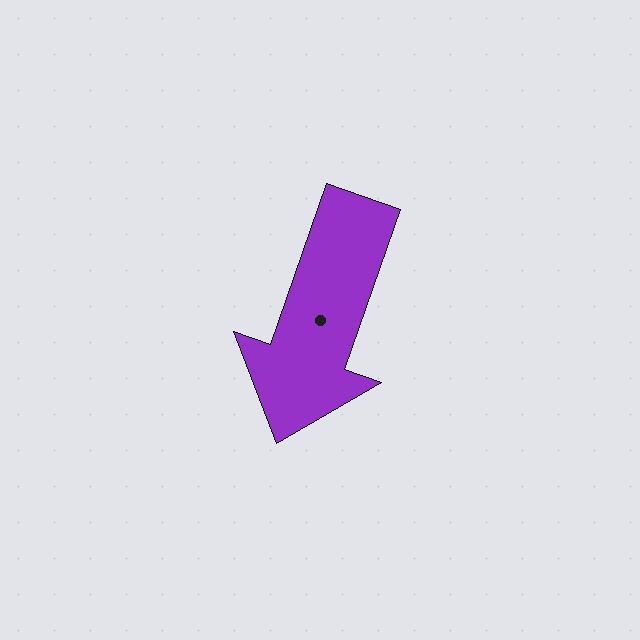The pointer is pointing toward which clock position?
Roughly 7 o'clock.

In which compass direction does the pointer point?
South.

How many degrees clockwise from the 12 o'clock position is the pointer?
Approximately 199 degrees.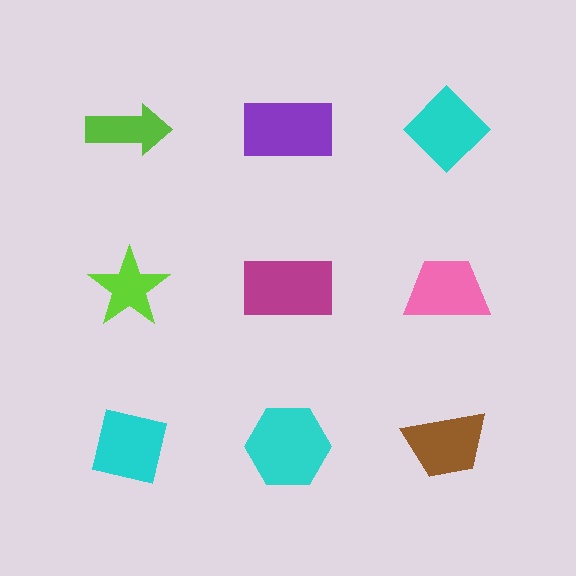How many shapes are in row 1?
3 shapes.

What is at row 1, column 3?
A cyan diamond.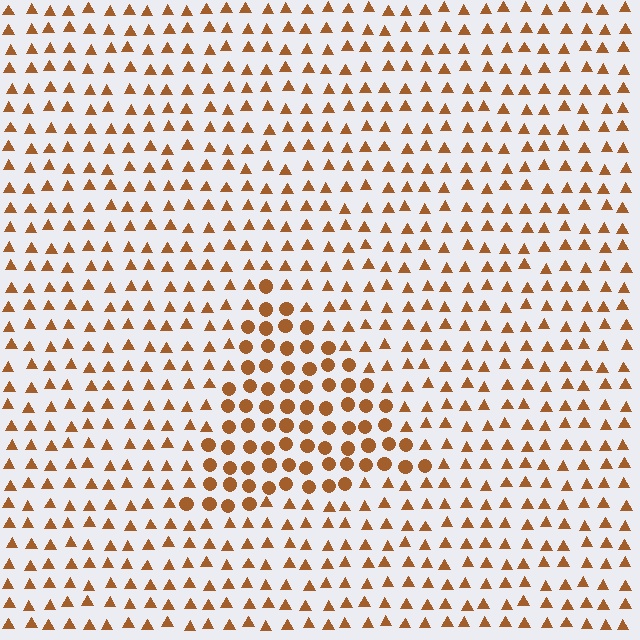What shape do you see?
I see a triangle.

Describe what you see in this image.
The image is filled with small brown elements arranged in a uniform grid. A triangle-shaped region contains circles, while the surrounding area contains triangles. The boundary is defined purely by the change in element shape.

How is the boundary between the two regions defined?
The boundary is defined by a change in element shape: circles inside vs. triangles outside. All elements share the same color and spacing.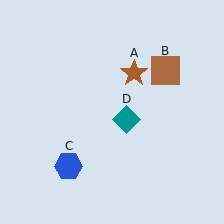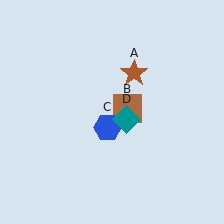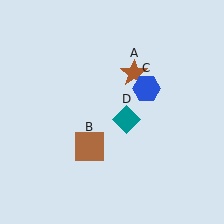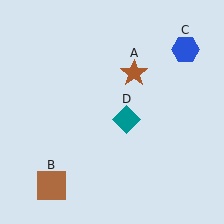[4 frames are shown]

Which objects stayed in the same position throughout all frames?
Brown star (object A) and teal diamond (object D) remained stationary.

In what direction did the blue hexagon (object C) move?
The blue hexagon (object C) moved up and to the right.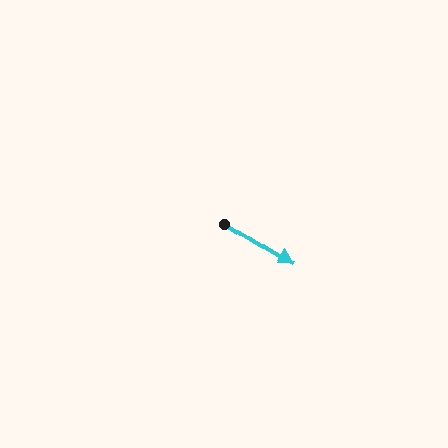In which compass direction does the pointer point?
Southeast.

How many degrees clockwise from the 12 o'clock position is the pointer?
Approximately 121 degrees.